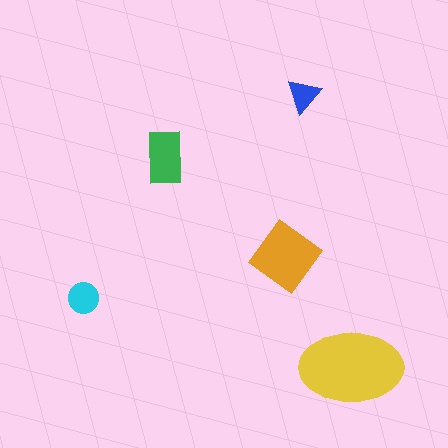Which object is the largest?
The yellow ellipse.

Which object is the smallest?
The blue triangle.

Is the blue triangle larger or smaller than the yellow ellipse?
Smaller.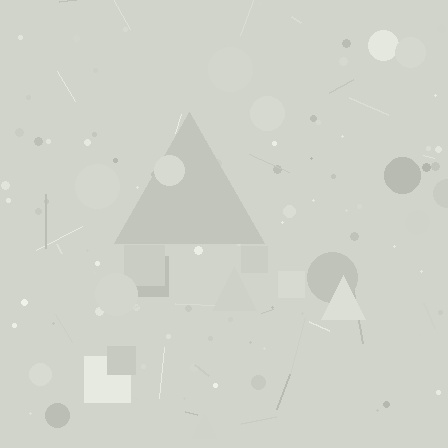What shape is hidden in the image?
A triangle is hidden in the image.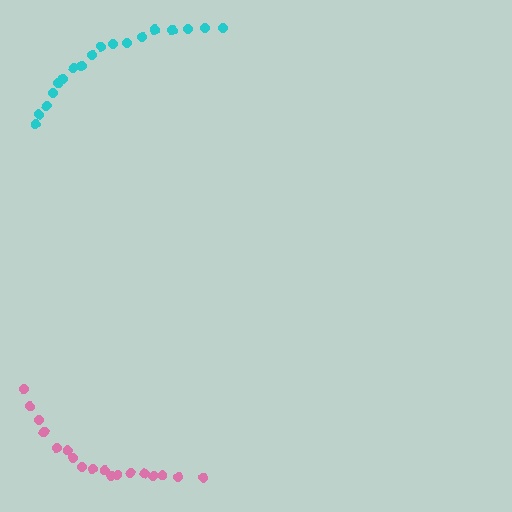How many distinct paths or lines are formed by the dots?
There are 2 distinct paths.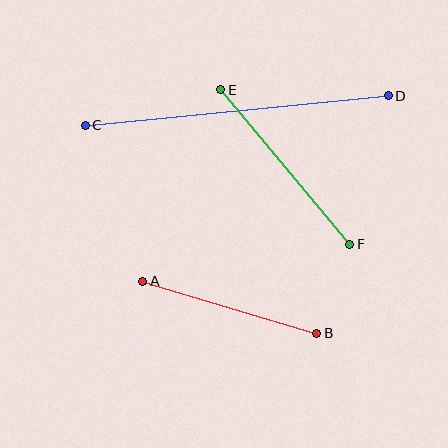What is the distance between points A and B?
The distance is approximately 181 pixels.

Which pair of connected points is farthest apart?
Points C and D are farthest apart.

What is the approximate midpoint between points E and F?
The midpoint is at approximately (285, 167) pixels.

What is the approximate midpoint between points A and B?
The midpoint is at approximately (230, 307) pixels.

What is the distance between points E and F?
The distance is approximately 201 pixels.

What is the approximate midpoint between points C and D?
The midpoint is at approximately (237, 111) pixels.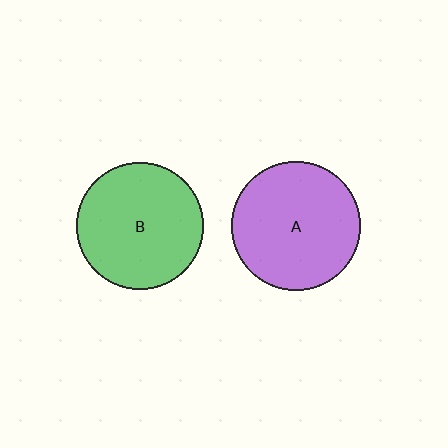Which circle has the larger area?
Circle A (purple).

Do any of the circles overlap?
No, none of the circles overlap.